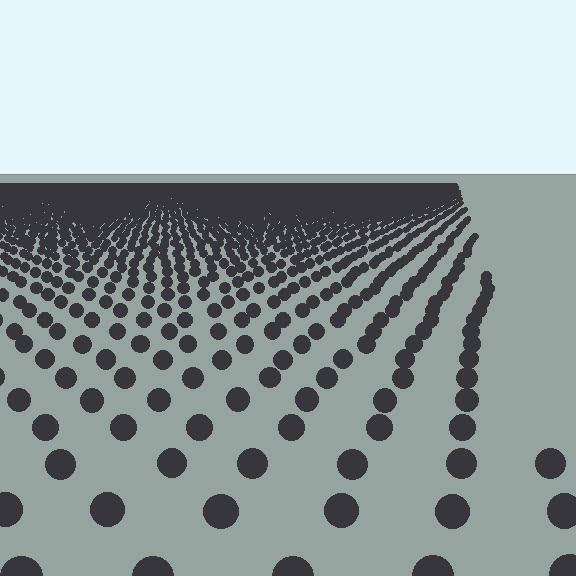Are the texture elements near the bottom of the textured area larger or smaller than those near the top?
Larger. Near the bottom, elements are closer to the viewer and appear at a bigger on-screen size.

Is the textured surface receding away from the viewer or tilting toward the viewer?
The surface is receding away from the viewer. Texture elements get smaller and denser toward the top.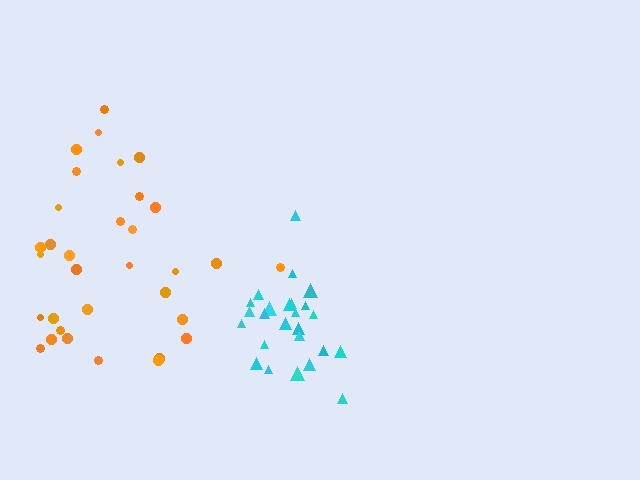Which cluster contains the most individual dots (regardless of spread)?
Orange (33).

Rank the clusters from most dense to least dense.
cyan, orange.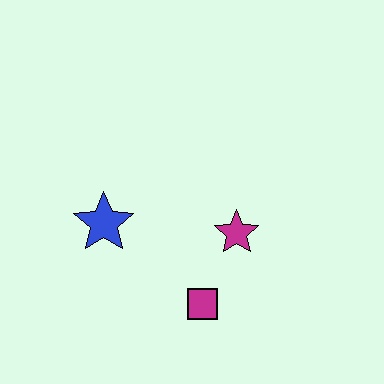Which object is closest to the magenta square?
The magenta star is closest to the magenta square.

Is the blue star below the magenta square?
No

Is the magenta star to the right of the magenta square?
Yes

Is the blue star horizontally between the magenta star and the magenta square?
No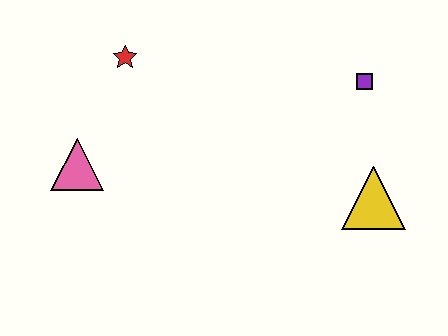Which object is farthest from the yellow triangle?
The pink triangle is farthest from the yellow triangle.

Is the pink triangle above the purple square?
No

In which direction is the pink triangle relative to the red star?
The pink triangle is below the red star.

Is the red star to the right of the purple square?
No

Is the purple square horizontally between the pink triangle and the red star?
No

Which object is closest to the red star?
The pink triangle is closest to the red star.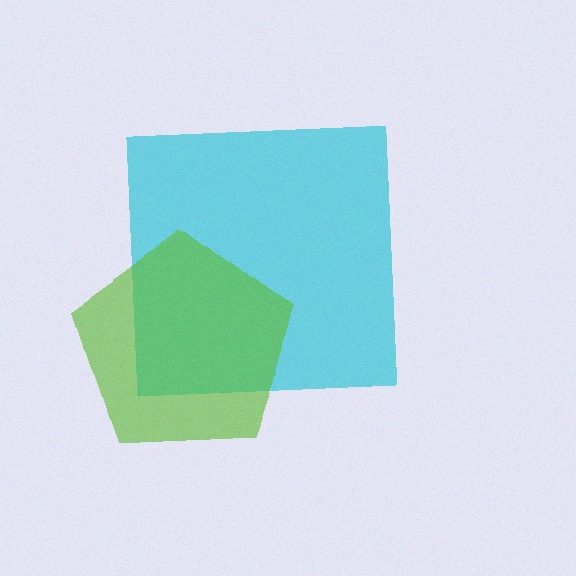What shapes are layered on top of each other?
The layered shapes are: a cyan square, a lime pentagon.